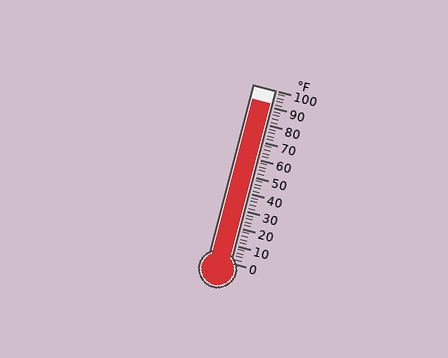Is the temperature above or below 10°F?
The temperature is above 10°F.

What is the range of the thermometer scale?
The thermometer scale ranges from 0°F to 100°F.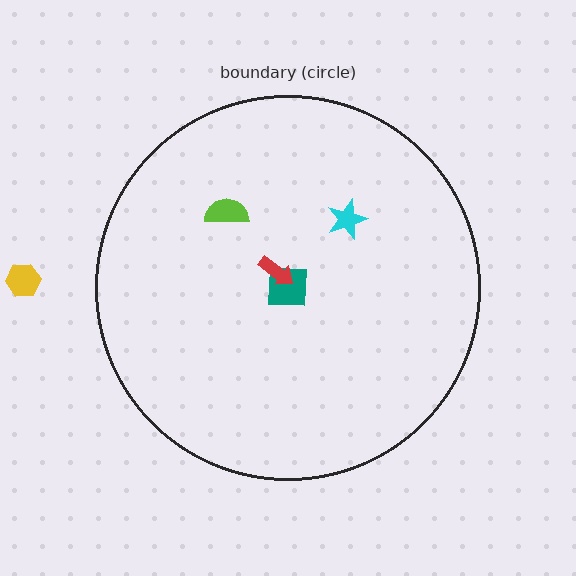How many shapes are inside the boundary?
4 inside, 1 outside.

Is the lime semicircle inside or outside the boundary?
Inside.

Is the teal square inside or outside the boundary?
Inside.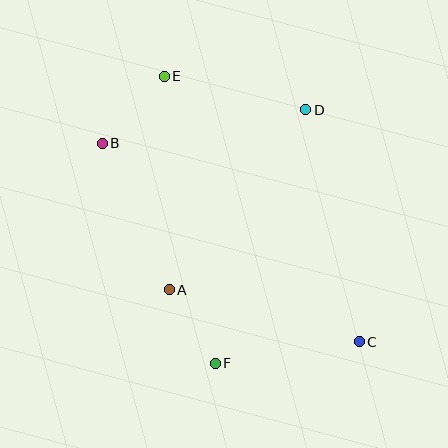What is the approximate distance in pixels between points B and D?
The distance between B and D is approximately 206 pixels.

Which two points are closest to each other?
Points A and F are closest to each other.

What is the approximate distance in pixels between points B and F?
The distance between B and F is approximately 247 pixels.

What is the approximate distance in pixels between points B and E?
The distance between B and E is approximately 91 pixels.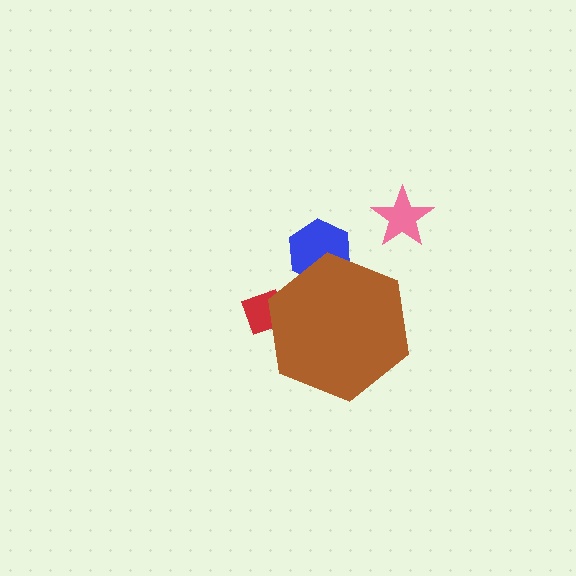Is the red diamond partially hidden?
Yes, the red diamond is partially hidden behind the brown hexagon.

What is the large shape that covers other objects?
A brown hexagon.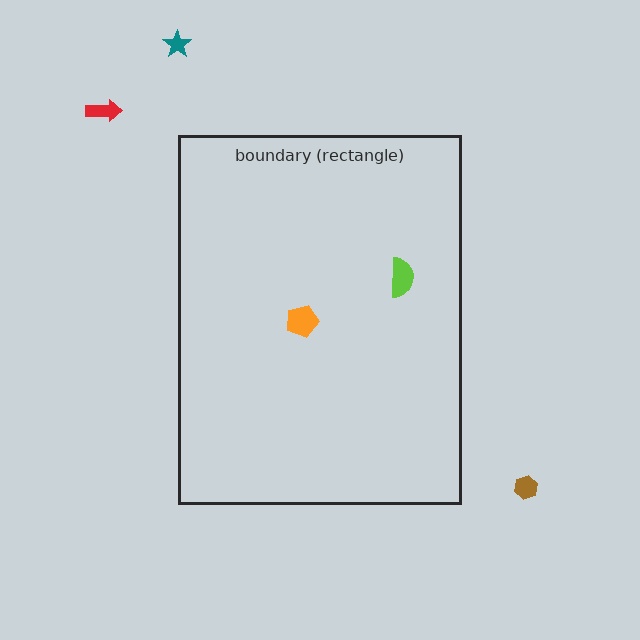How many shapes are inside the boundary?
2 inside, 3 outside.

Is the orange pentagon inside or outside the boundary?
Inside.